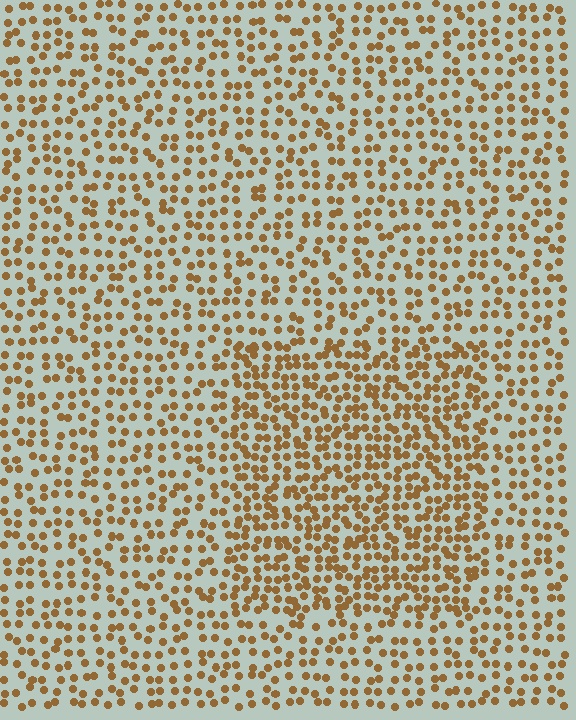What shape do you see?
I see a rectangle.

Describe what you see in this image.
The image contains small brown elements arranged at two different densities. A rectangle-shaped region is visible where the elements are more densely packed than the surrounding area.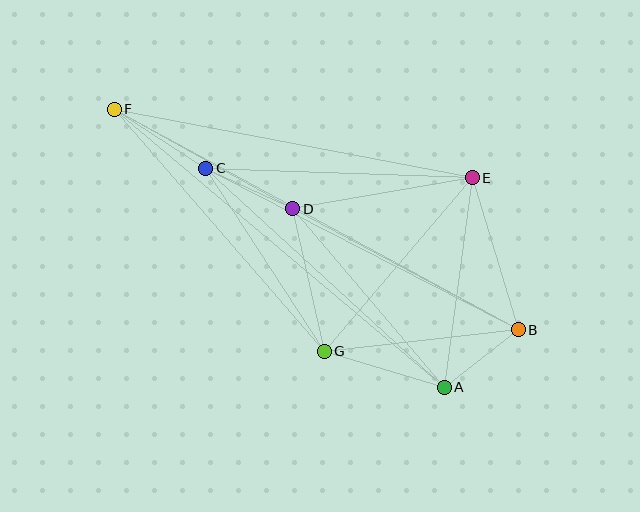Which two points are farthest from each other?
Points B and F are farthest from each other.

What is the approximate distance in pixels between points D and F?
The distance between D and F is approximately 204 pixels.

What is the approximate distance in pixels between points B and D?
The distance between B and D is approximately 256 pixels.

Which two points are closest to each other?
Points A and B are closest to each other.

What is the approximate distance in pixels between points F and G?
The distance between F and G is approximately 320 pixels.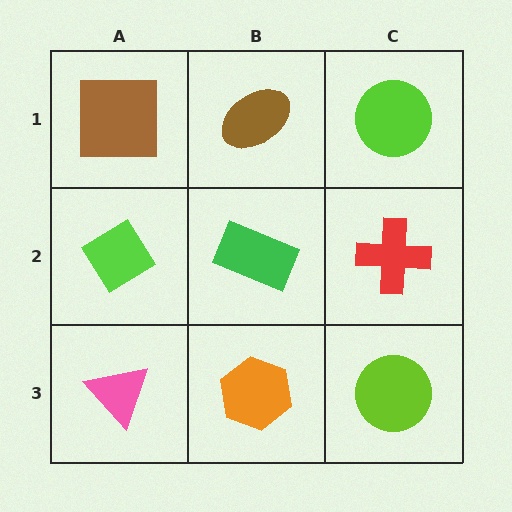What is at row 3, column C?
A lime circle.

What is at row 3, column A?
A pink triangle.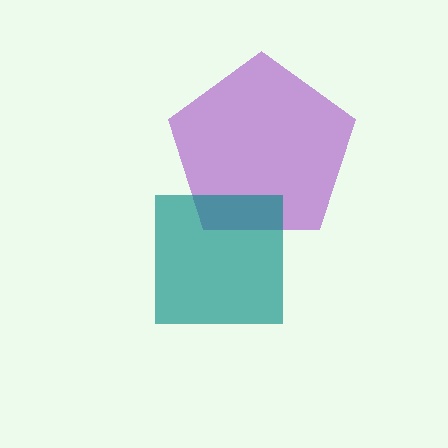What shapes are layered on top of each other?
The layered shapes are: a purple pentagon, a teal square.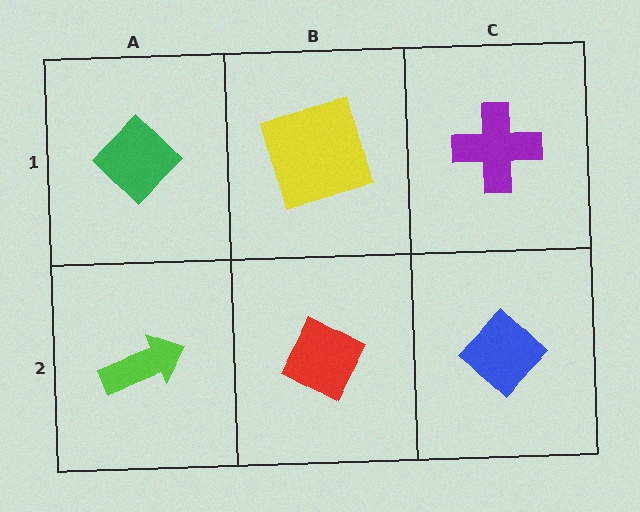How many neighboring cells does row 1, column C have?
2.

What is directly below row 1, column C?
A blue diamond.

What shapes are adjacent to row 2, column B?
A yellow square (row 1, column B), a lime arrow (row 2, column A), a blue diamond (row 2, column C).